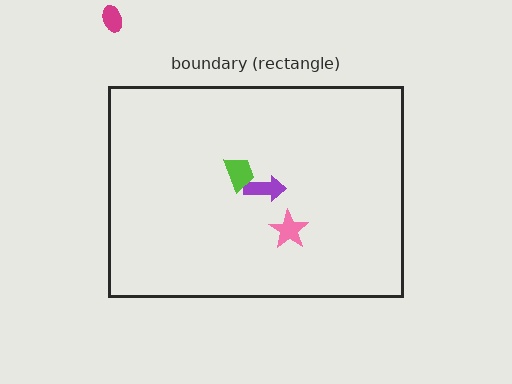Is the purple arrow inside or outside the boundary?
Inside.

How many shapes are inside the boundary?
3 inside, 1 outside.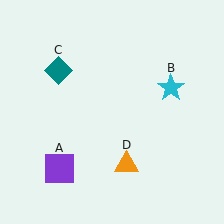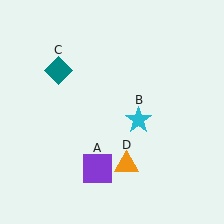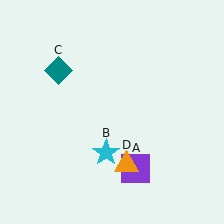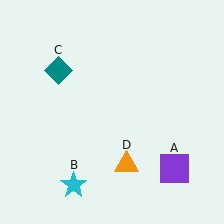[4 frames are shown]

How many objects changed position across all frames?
2 objects changed position: purple square (object A), cyan star (object B).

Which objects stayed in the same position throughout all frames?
Teal diamond (object C) and orange triangle (object D) remained stationary.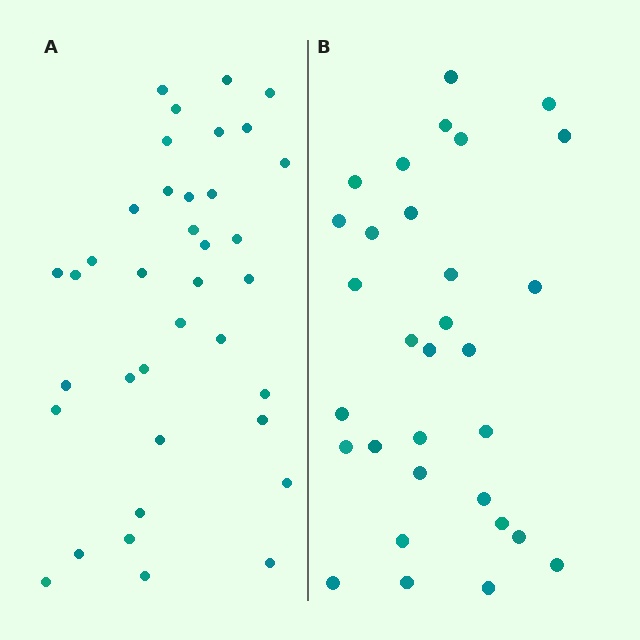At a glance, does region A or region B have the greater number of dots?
Region A (the left region) has more dots.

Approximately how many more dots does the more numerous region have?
Region A has about 6 more dots than region B.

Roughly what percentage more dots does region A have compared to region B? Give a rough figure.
About 20% more.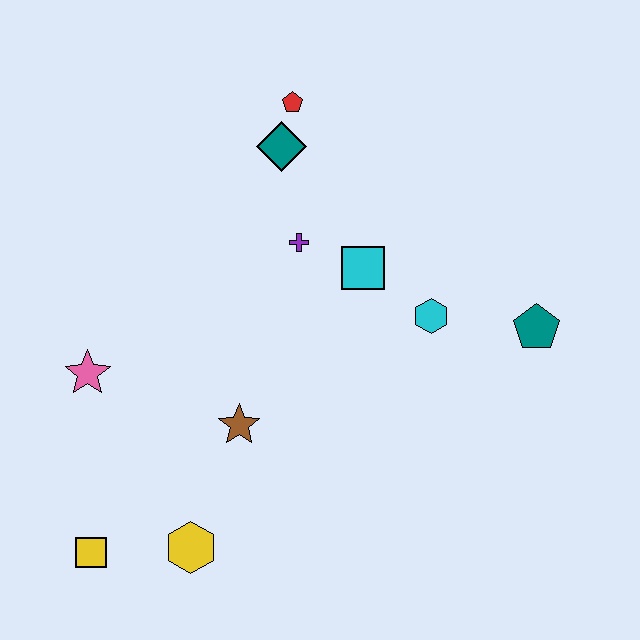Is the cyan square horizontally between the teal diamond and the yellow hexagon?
No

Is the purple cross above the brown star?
Yes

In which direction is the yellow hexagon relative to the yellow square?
The yellow hexagon is to the right of the yellow square.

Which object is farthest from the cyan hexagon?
The yellow square is farthest from the cyan hexagon.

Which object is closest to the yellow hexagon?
The yellow square is closest to the yellow hexagon.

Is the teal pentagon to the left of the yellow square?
No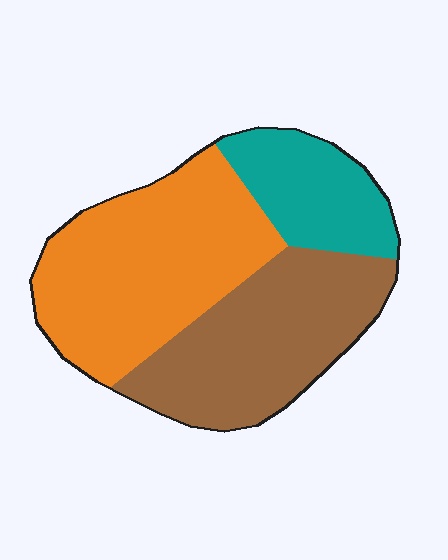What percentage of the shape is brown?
Brown takes up between a third and a half of the shape.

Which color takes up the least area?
Teal, at roughly 20%.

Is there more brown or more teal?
Brown.